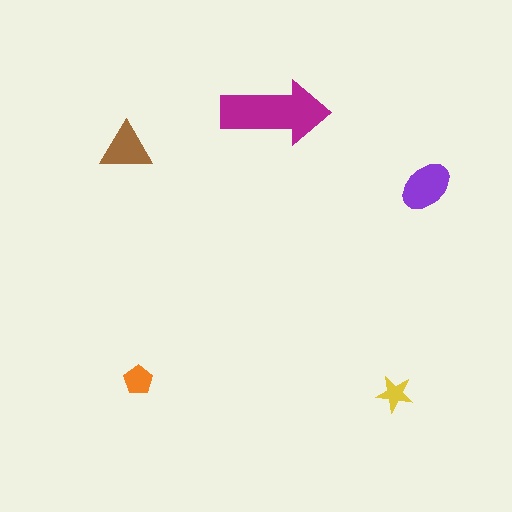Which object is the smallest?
The yellow star.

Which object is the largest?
The magenta arrow.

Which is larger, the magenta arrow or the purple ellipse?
The magenta arrow.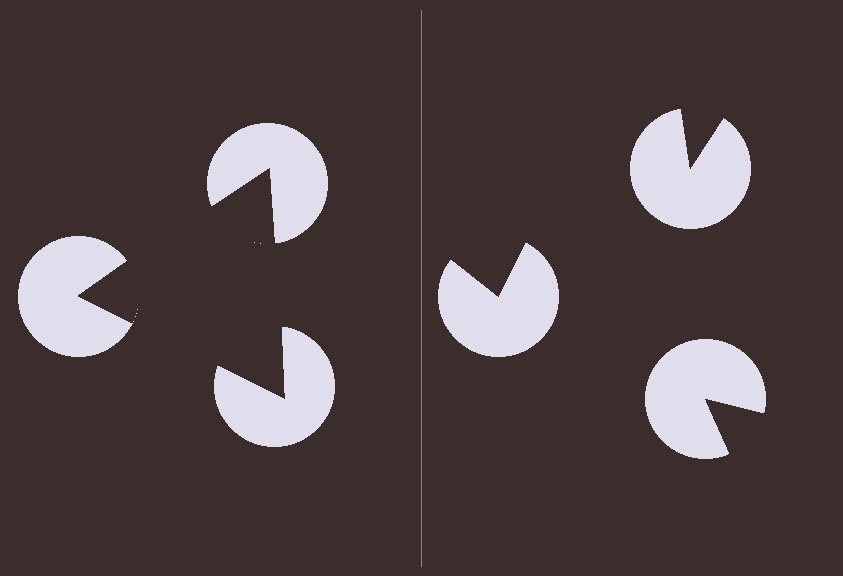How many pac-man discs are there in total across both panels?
6 — 3 on each side.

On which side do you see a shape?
An illusory triangle appears on the left side. On the right side the wedge cuts are rotated, so no coherent shape forms.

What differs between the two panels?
The pac-man discs are positioned identically on both sides; only the wedge orientations differ. On the left they align to a triangle; on the right they are misaligned.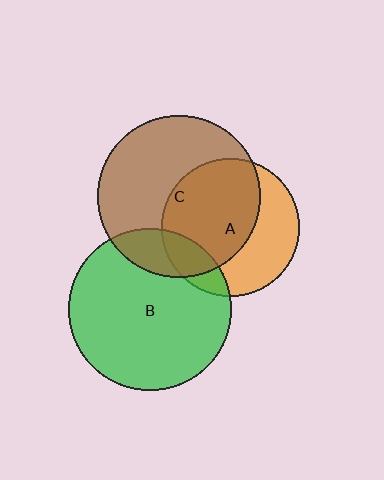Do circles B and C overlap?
Yes.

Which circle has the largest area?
Circle B (green).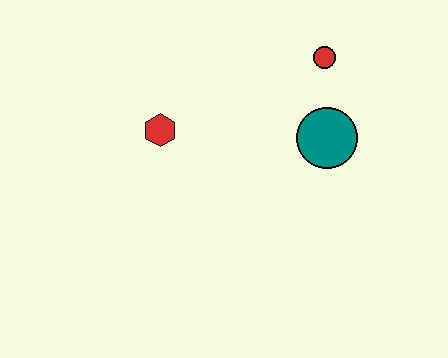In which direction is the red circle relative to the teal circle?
The red circle is above the teal circle.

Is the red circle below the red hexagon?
No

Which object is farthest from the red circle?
The red hexagon is farthest from the red circle.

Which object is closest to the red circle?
The teal circle is closest to the red circle.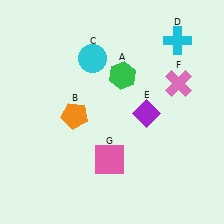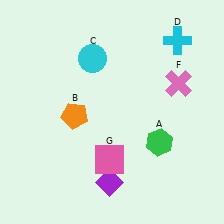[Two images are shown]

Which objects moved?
The objects that moved are: the green hexagon (A), the purple diamond (E).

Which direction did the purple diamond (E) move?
The purple diamond (E) moved down.